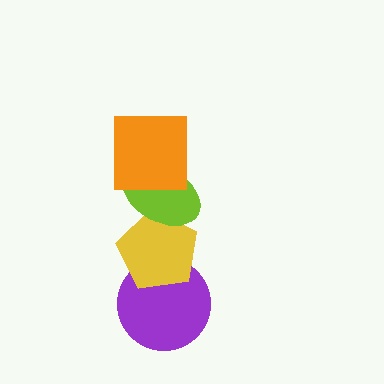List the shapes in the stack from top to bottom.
From top to bottom: the orange square, the lime ellipse, the yellow pentagon, the purple circle.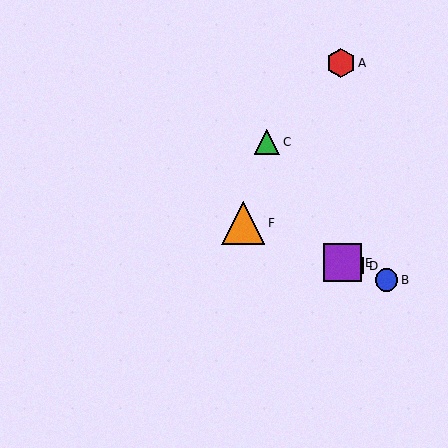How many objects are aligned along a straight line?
4 objects (B, D, E, F) are aligned along a straight line.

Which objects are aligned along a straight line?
Objects B, D, E, F are aligned along a straight line.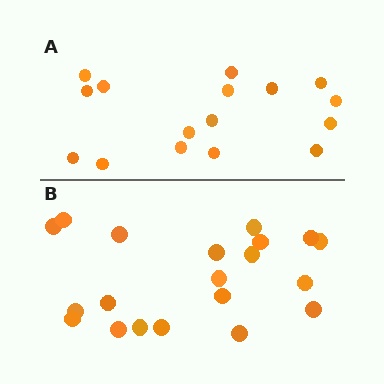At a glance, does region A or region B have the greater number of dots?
Region B (the bottom region) has more dots.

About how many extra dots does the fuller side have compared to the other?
Region B has about 4 more dots than region A.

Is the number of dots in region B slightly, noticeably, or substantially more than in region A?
Region B has noticeably more, but not dramatically so. The ratio is roughly 1.2 to 1.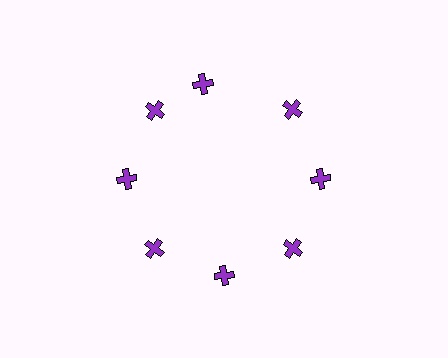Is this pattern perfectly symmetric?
No. The 8 purple crosses are arranged in a ring, but one element near the 12 o'clock position is rotated out of alignment along the ring, breaking the 8-fold rotational symmetry.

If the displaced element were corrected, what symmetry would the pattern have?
It would have 8-fold rotational symmetry — the pattern would map onto itself every 45 degrees.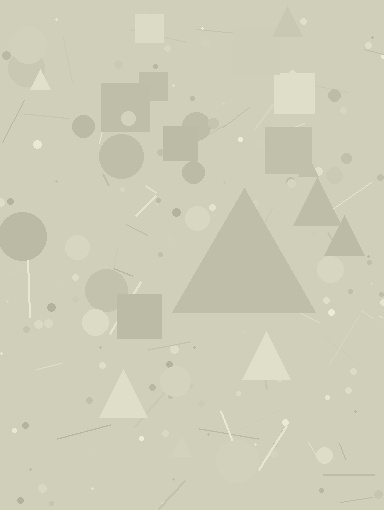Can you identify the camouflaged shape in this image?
The camouflaged shape is a triangle.